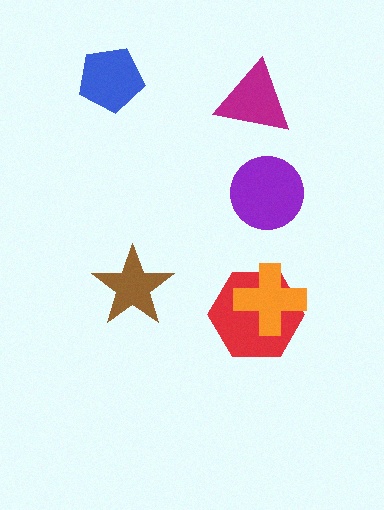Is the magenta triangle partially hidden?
No, no other shape covers it.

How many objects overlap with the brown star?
0 objects overlap with the brown star.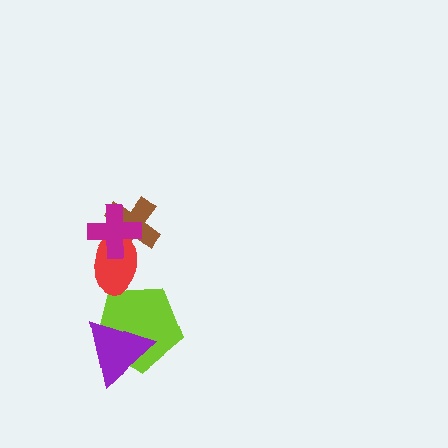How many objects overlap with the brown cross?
2 objects overlap with the brown cross.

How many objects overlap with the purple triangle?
1 object overlaps with the purple triangle.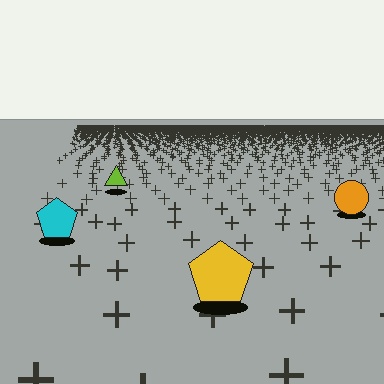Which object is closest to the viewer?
The yellow pentagon is closest. The texture marks near it are larger and more spread out.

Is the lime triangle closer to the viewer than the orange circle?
No. The orange circle is closer — you can tell from the texture gradient: the ground texture is coarser near it.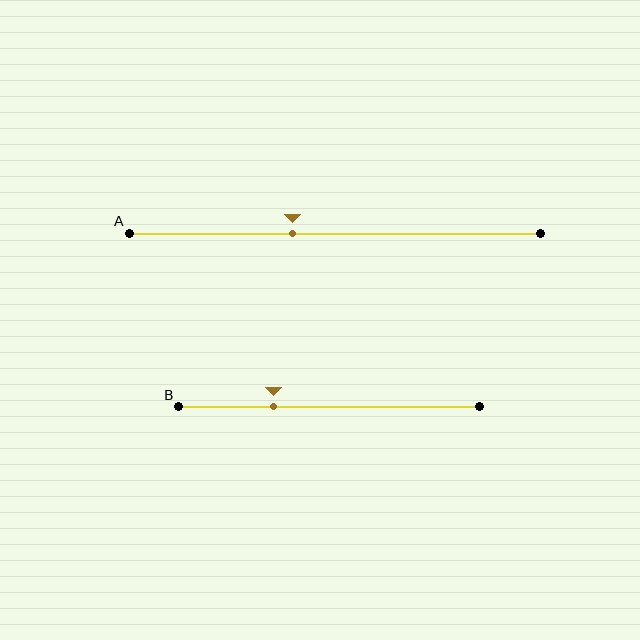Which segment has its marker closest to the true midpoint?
Segment A has its marker closest to the true midpoint.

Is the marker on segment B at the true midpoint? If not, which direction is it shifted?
No, the marker on segment B is shifted to the left by about 18% of the segment length.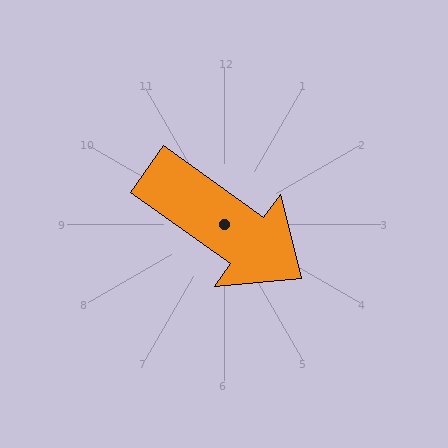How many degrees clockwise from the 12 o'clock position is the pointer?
Approximately 125 degrees.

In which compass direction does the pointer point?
Southeast.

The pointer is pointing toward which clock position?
Roughly 4 o'clock.